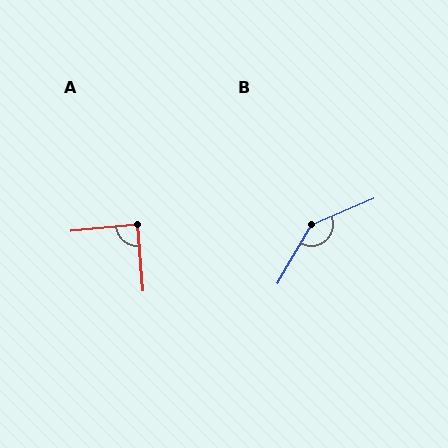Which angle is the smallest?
A, at approximately 89 degrees.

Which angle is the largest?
B, at approximately 143 degrees.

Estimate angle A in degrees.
Approximately 89 degrees.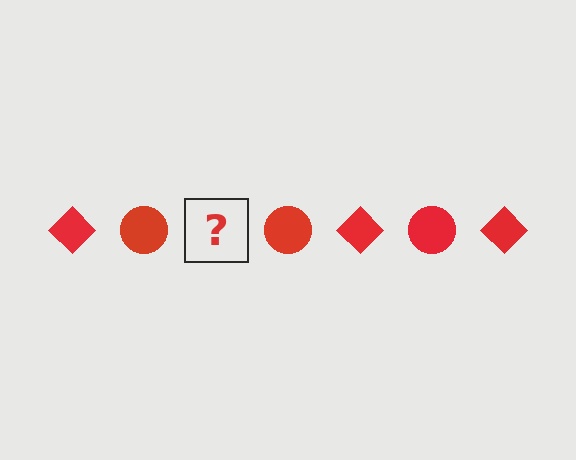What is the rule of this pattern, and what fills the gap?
The rule is that the pattern cycles through diamond, circle shapes in red. The gap should be filled with a red diamond.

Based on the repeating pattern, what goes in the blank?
The blank should be a red diamond.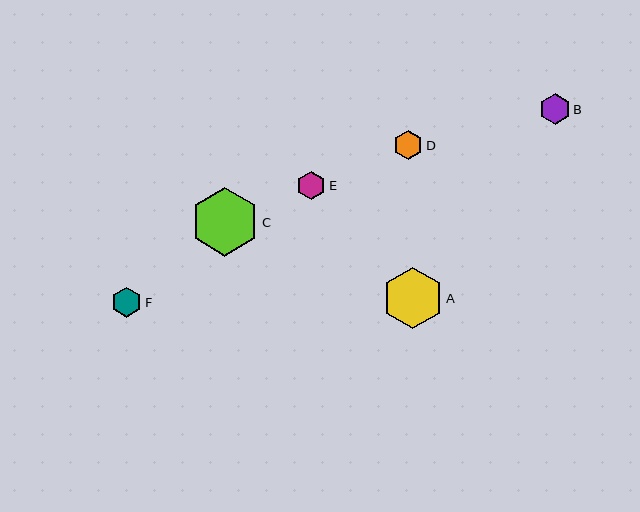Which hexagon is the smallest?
Hexagon E is the smallest with a size of approximately 28 pixels.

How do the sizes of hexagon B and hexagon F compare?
Hexagon B and hexagon F are approximately the same size.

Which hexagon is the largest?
Hexagon C is the largest with a size of approximately 69 pixels.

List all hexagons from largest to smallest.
From largest to smallest: C, A, B, F, D, E.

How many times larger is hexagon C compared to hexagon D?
Hexagon C is approximately 2.4 times the size of hexagon D.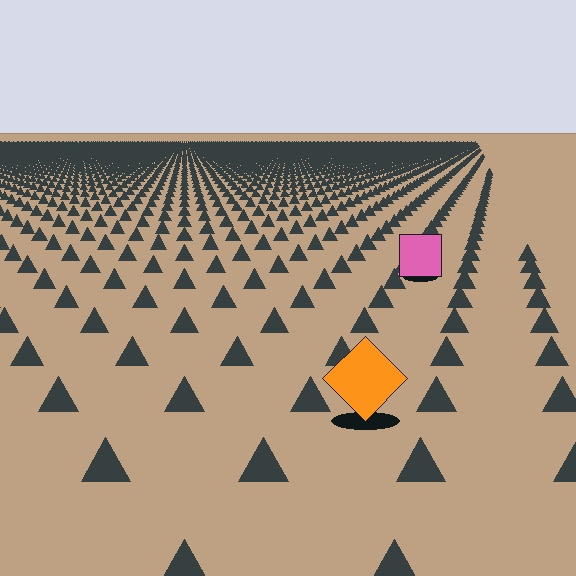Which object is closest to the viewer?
The orange diamond is closest. The texture marks near it are larger and more spread out.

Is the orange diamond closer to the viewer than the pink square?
Yes. The orange diamond is closer — you can tell from the texture gradient: the ground texture is coarser near it.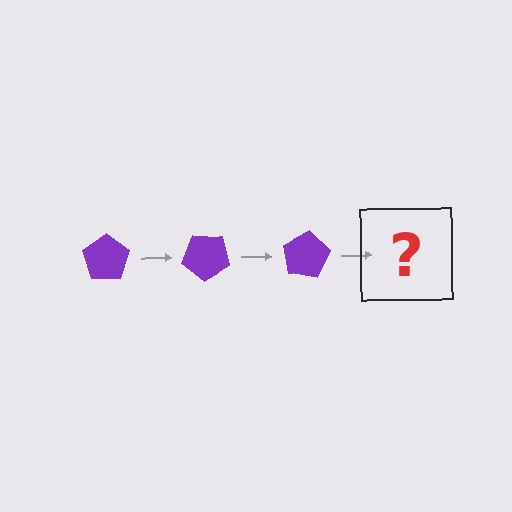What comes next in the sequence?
The next element should be a purple pentagon rotated 120 degrees.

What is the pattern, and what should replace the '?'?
The pattern is that the pentagon rotates 40 degrees each step. The '?' should be a purple pentagon rotated 120 degrees.